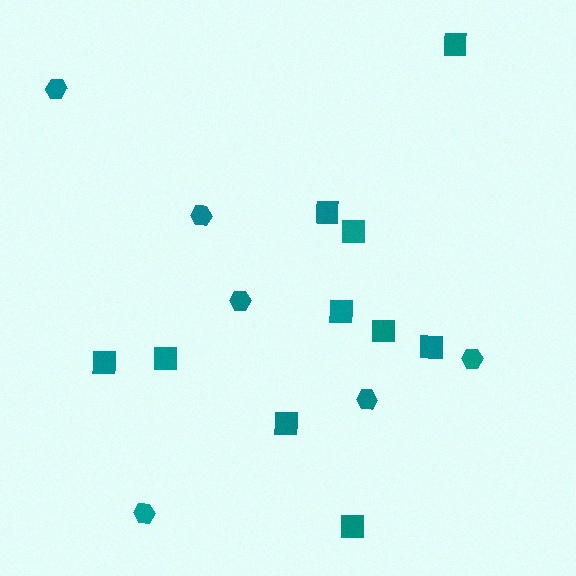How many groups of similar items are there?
There are 2 groups: one group of squares (10) and one group of hexagons (6).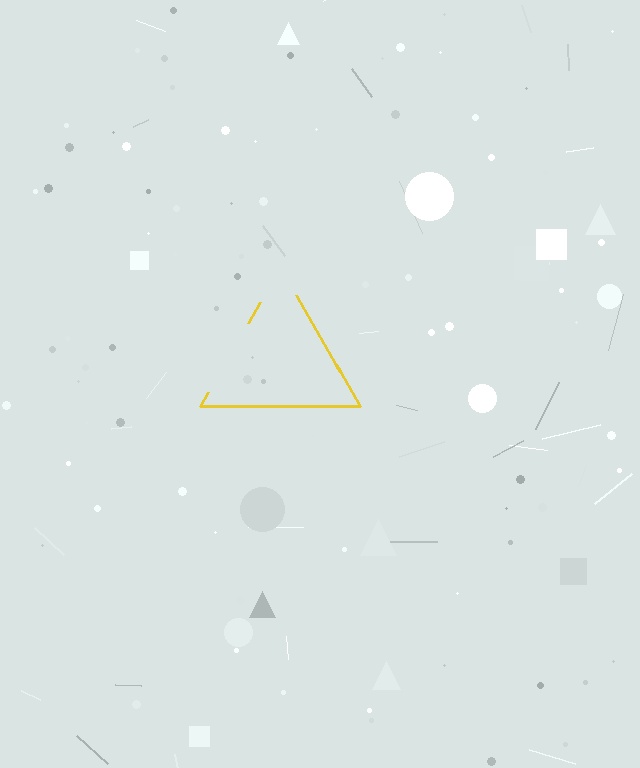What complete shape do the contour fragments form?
The contour fragments form a triangle.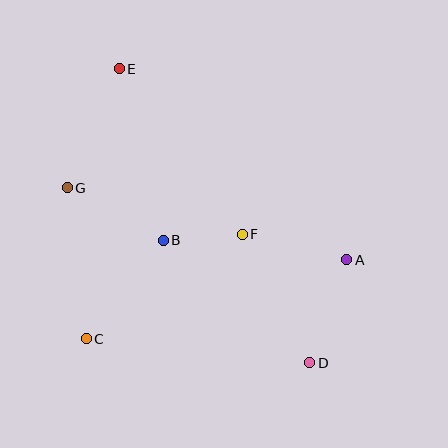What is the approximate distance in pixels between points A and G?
The distance between A and G is approximately 289 pixels.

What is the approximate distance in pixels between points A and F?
The distance between A and F is approximately 108 pixels.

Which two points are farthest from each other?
Points D and E are farthest from each other.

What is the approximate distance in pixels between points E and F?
The distance between E and F is approximately 206 pixels.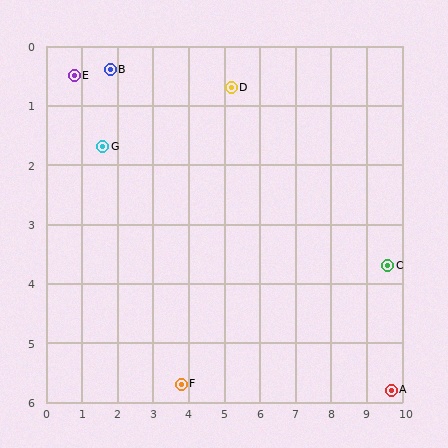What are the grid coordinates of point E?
Point E is at approximately (0.8, 0.5).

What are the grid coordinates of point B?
Point B is at approximately (1.8, 0.4).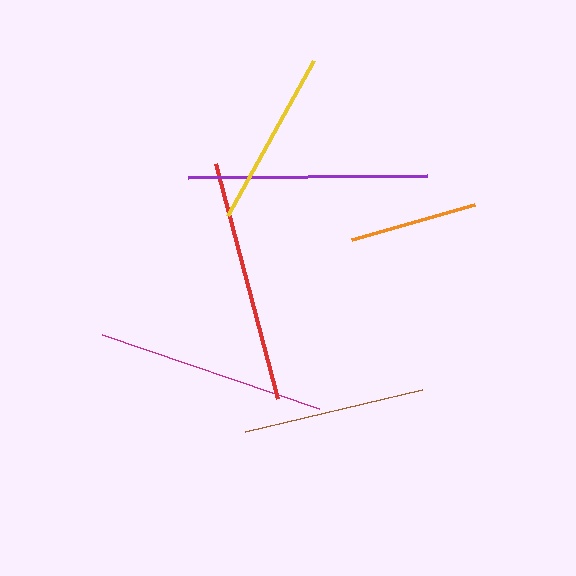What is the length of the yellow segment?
The yellow segment is approximately 176 pixels long.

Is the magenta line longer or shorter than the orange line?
The magenta line is longer than the orange line.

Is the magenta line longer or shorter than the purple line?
The purple line is longer than the magenta line.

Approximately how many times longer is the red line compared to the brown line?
The red line is approximately 1.3 times the length of the brown line.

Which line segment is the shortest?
The orange line is the shortest at approximately 128 pixels.